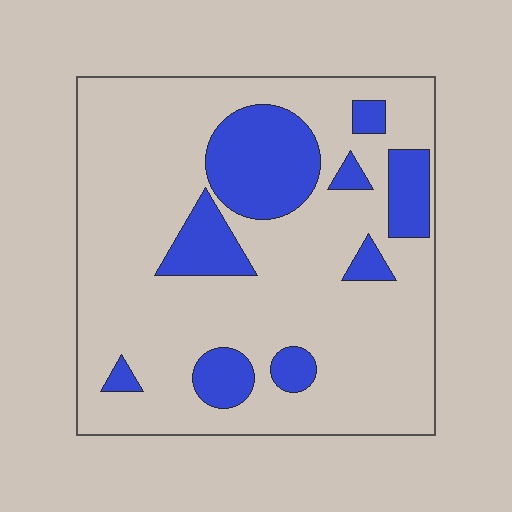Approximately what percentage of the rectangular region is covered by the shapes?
Approximately 20%.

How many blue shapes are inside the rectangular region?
9.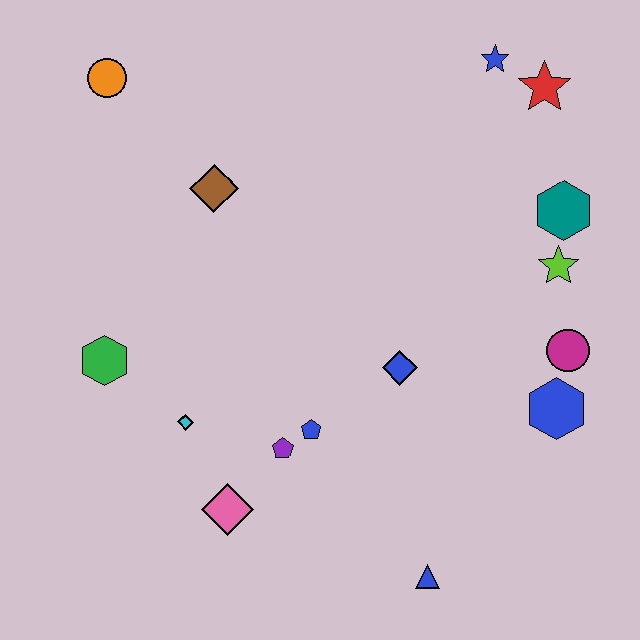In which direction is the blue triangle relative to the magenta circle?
The blue triangle is below the magenta circle.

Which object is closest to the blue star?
The red star is closest to the blue star.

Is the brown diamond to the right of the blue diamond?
No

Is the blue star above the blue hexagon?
Yes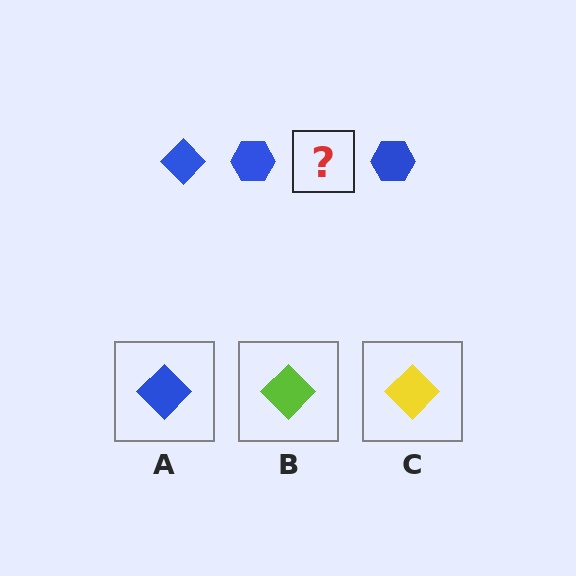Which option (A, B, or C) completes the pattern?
A.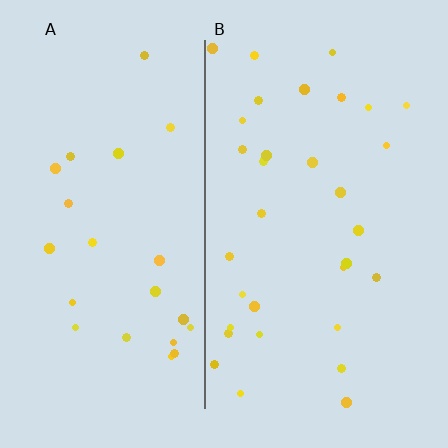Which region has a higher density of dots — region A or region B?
B (the right).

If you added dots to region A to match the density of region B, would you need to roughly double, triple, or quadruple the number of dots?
Approximately double.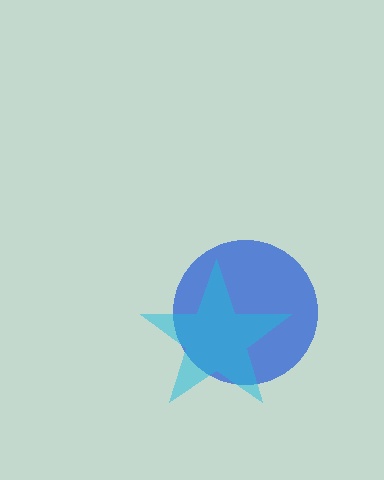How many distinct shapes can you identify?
There are 2 distinct shapes: a blue circle, a cyan star.